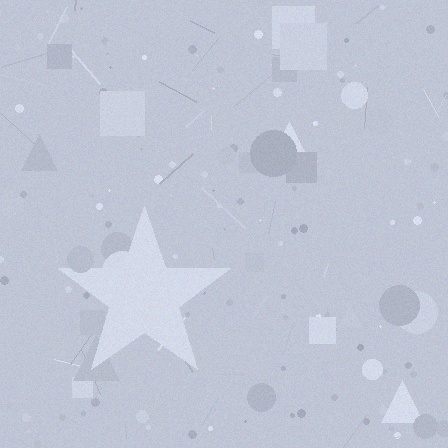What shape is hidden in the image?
A star is hidden in the image.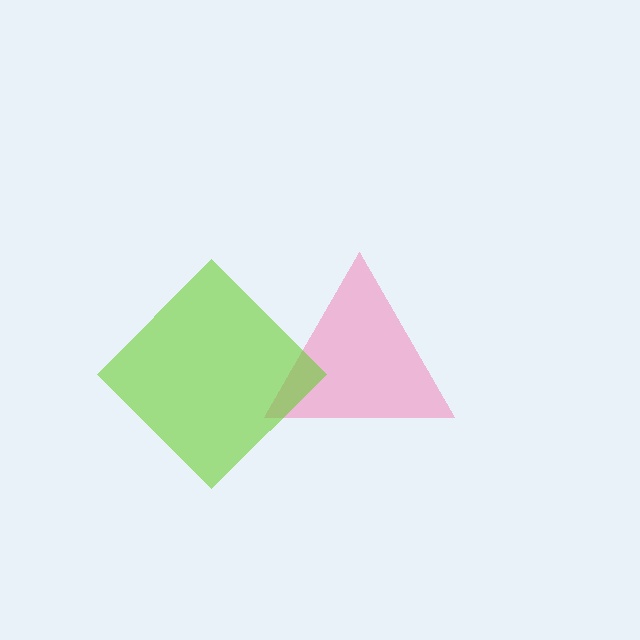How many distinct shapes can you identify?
There are 2 distinct shapes: a pink triangle, a lime diamond.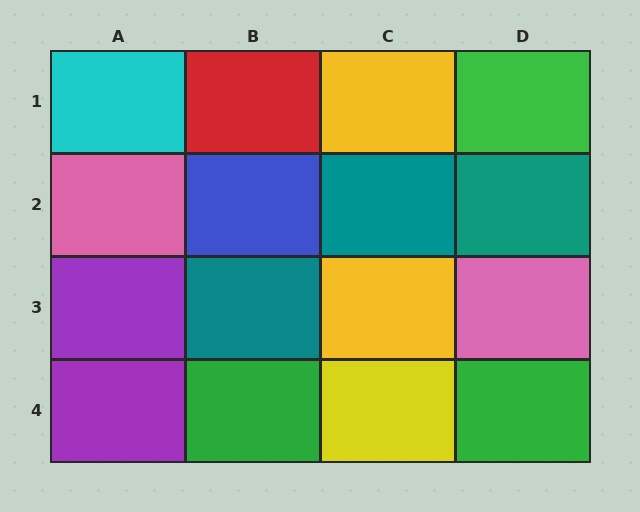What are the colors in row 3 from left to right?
Purple, teal, yellow, pink.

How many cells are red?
1 cell is red.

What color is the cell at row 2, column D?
Teal.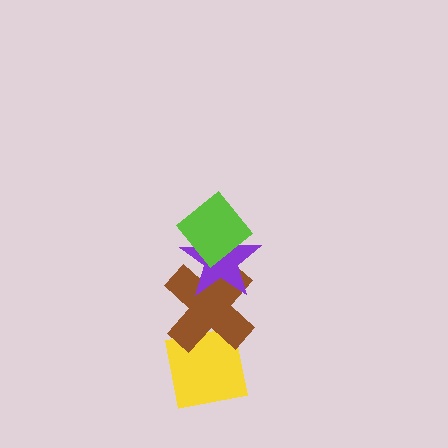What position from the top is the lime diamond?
The lime diamond is 1st from the top.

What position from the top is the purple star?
The purple star is 2nd from the top.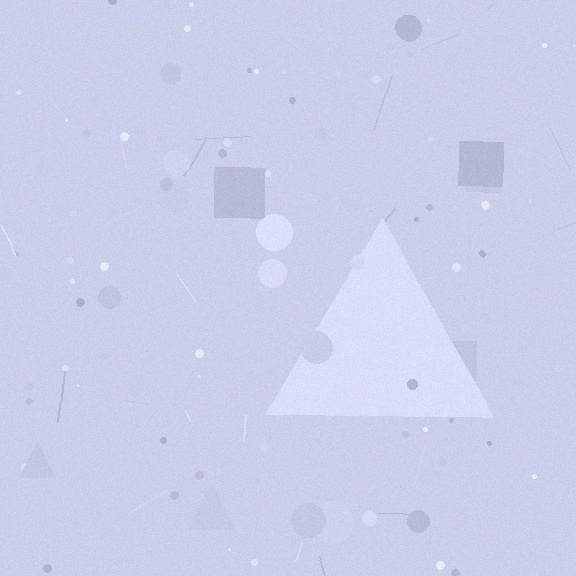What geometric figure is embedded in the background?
A triangle is embedded in the background.